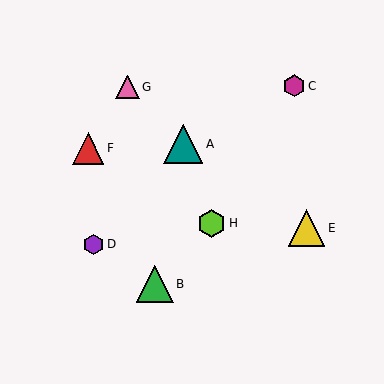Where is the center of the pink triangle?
The center of the pink triangle is at (128, 87).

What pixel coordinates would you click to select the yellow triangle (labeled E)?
Click at (306, 228) to select the yellow triangle E.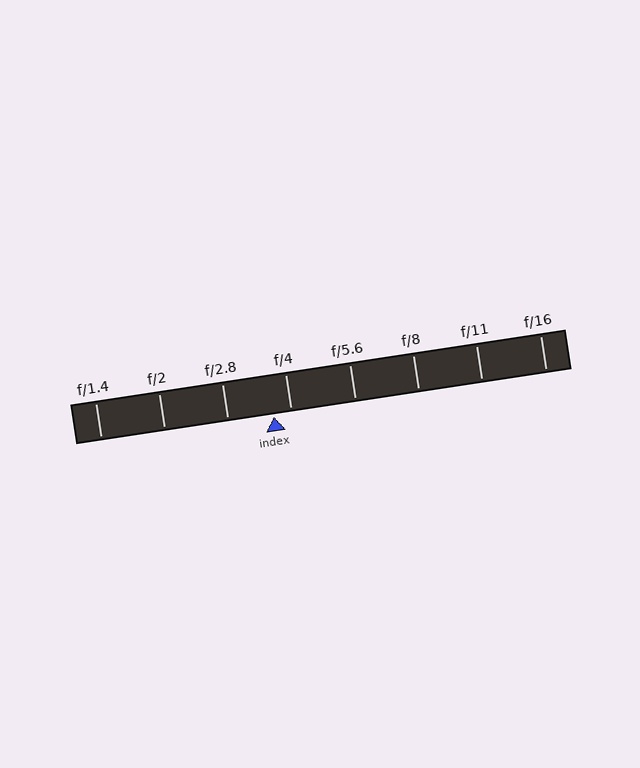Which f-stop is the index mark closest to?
The index mark is closest to f/4.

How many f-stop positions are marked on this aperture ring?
There are 8 f-stop positions marked.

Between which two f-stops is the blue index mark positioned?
The index mark is between f/2.8 and f/4.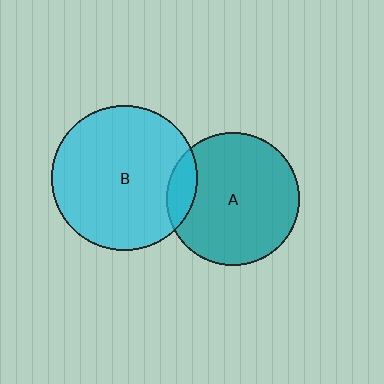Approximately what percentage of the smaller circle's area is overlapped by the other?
Approximately 10%.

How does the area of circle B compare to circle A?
Approximately 1.2 times.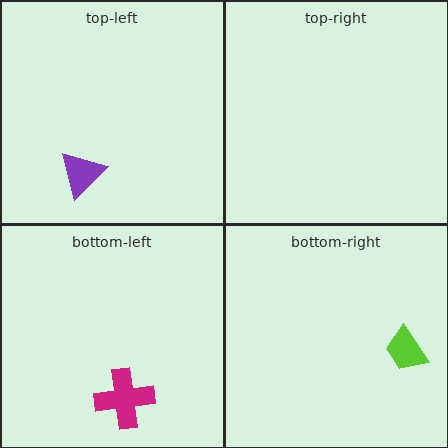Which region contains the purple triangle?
The top-left region.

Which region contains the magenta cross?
The bottom-left region.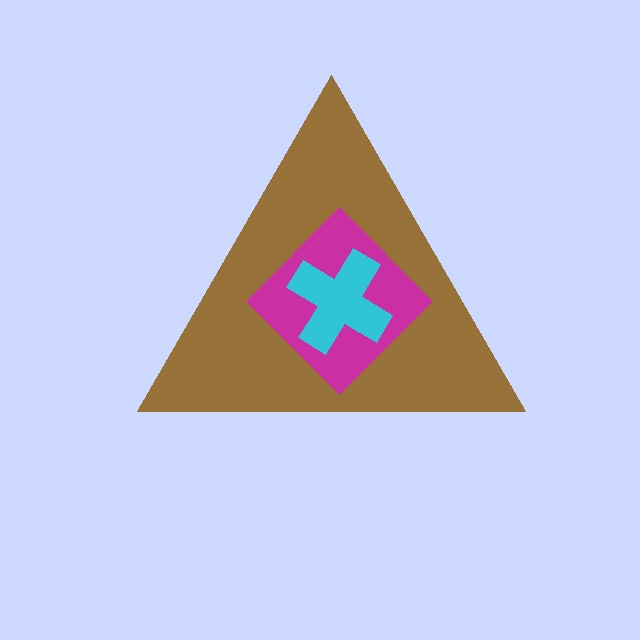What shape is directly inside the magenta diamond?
The cyan cross.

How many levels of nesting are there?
3.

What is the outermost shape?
The brown triangle.